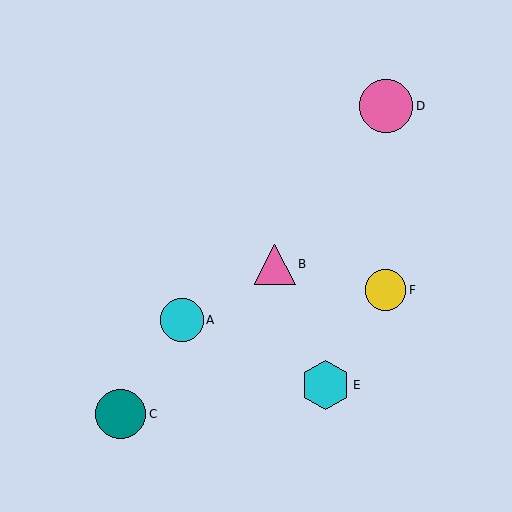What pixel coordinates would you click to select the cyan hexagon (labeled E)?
Click at (326, 385) to select the cyan hexagon E.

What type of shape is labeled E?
Shape E is a cyan hexagon.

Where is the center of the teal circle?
The center of the teal circle is at (121, 414).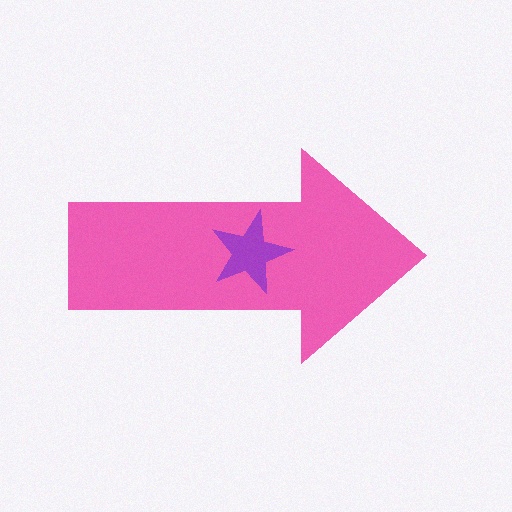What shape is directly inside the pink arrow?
The purple star.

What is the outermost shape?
The pink arrow.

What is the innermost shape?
The purple star.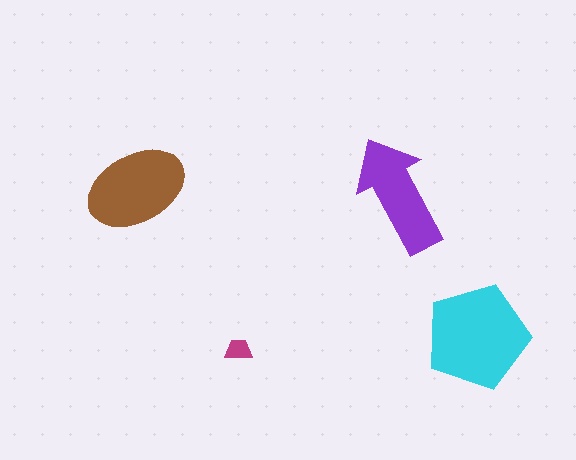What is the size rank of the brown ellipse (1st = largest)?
2nd.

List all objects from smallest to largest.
The magenta trapezoid, the purple arrow, the brown ellipse, the cyan pentagon.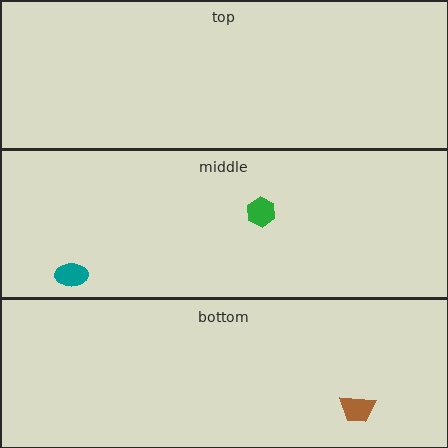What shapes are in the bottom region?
The brown trapezoid.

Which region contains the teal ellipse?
The middle region.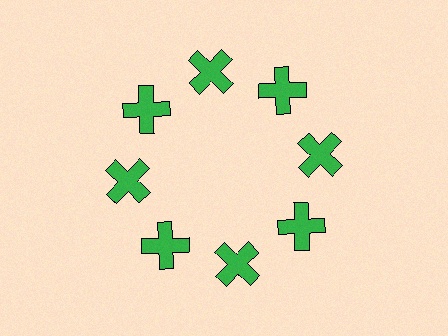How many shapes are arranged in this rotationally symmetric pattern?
There are 8 shapes, arranged in 8 groups of 1.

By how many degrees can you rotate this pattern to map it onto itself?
The pattern maps onto itself every 45 degrees of rotation.